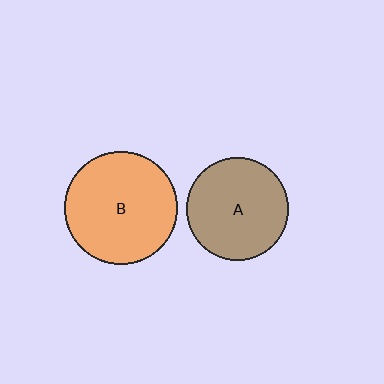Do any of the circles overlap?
No, none of the circles overlap.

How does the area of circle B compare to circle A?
Approximately 1.2 times.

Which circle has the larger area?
Circle B (orange).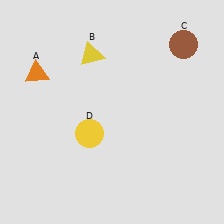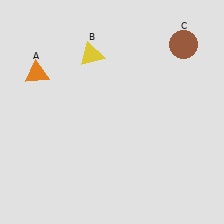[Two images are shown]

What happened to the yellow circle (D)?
The yellow circle (D) was removed in Image 2. It was in the bottom-left area of Image 1.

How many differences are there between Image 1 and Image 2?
There is 1 difference between the two images.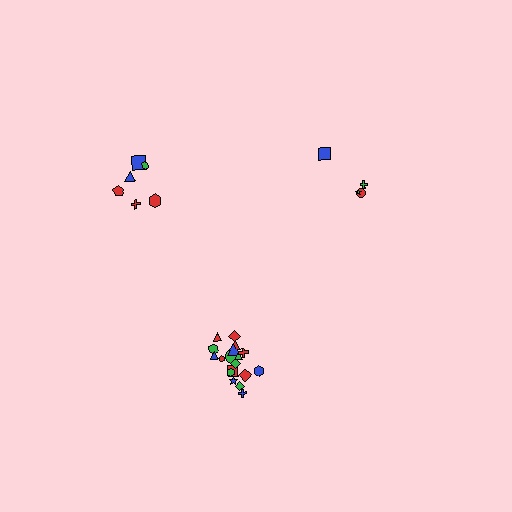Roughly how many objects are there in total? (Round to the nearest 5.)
Roughly 30 objects in total.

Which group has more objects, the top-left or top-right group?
The top-left group.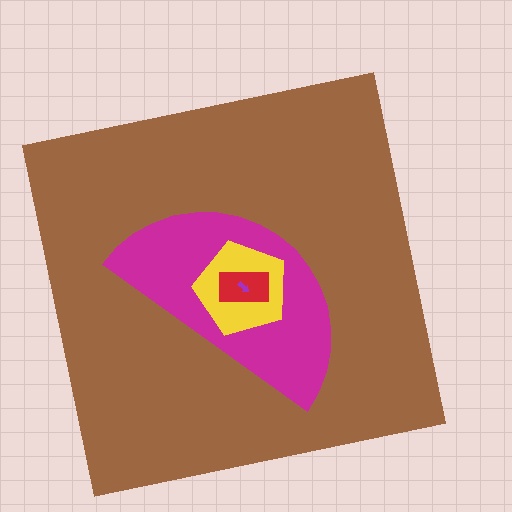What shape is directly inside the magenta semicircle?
The yellow pentagon.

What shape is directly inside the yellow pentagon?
The red rectangle.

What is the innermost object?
The purple arrow.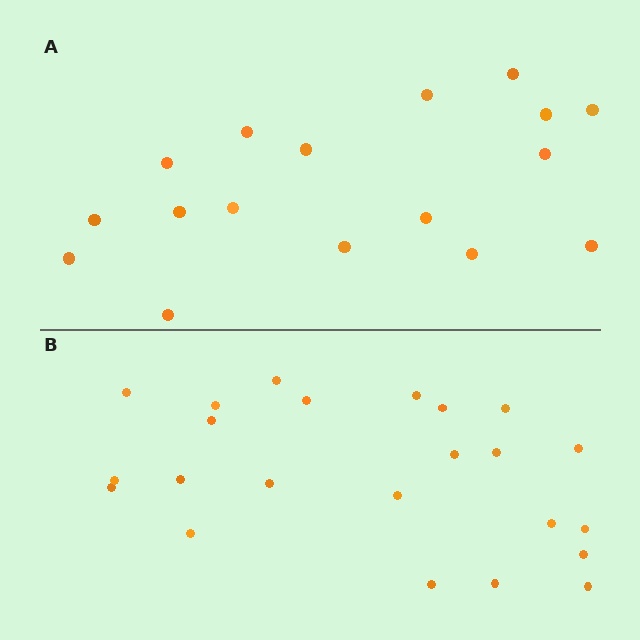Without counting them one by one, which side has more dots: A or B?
Region B (the bottom region) has more dots.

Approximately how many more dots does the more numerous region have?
Region B has about 6 more dots than region A.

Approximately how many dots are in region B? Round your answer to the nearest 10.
About 20 dots. (The exact count is 23, which rounds to 20.)